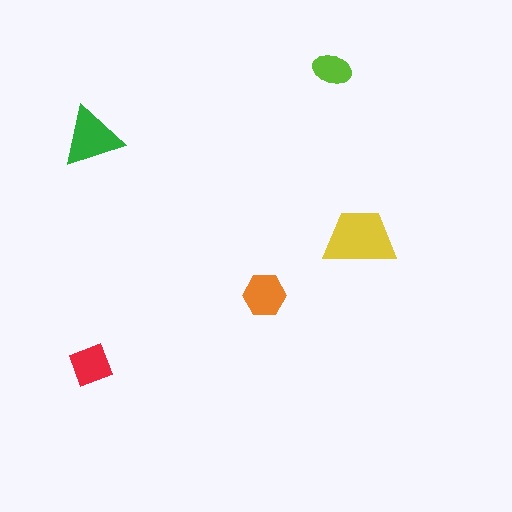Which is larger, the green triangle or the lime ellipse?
The green triangle.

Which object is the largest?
The yellow trapezoid.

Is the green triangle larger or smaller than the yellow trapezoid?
Smaller.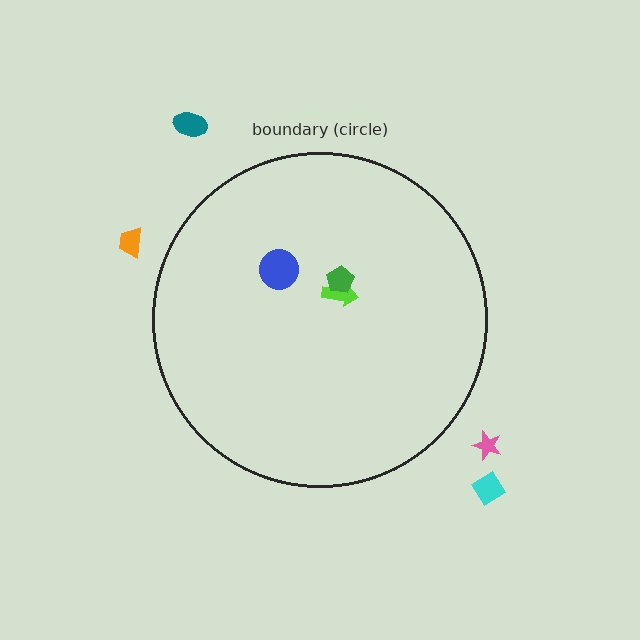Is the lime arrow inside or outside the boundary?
Inside.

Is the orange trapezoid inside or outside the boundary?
Outside.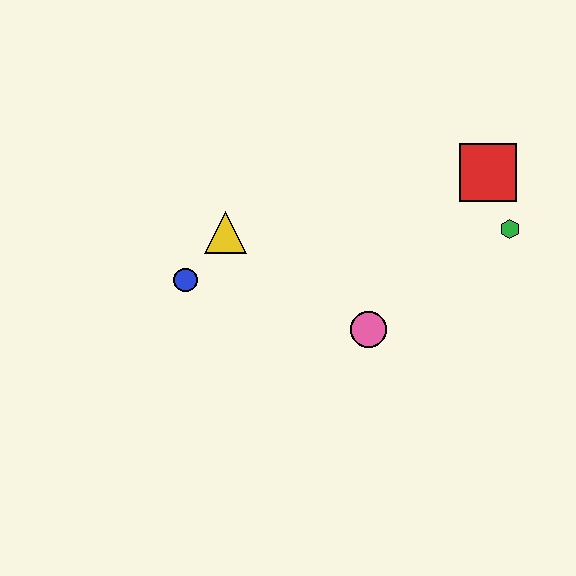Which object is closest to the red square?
The green hexagon is closest to the red square.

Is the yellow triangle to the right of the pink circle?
No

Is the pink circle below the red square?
Yes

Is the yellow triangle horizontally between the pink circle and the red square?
No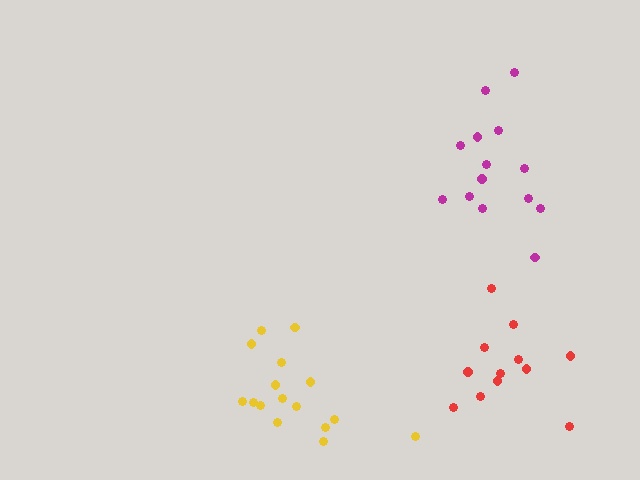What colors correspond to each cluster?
The clusters are colored: yellow, red, magenta.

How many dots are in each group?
Group 1: 16 dots, Group 2: 12 dots, Group 3: 14 dots (42 total).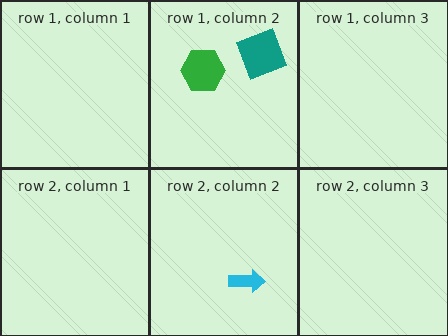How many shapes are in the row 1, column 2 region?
2.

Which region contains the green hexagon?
The row 1, column 2 region.